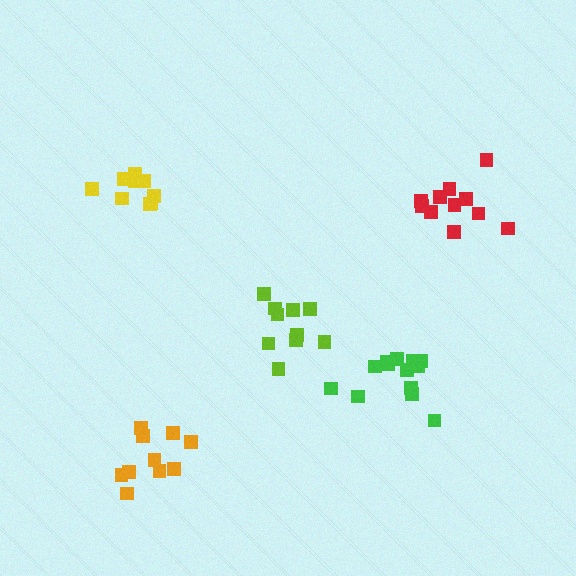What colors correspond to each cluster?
The clusters are colored: orange, green, lime, yellow, red.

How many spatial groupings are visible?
There are 5 spatial groupings.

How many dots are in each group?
Group 1: 10 dots, Group 2: 13 dots, Group 3: 10 dots, Group 4: 9 dots, Group 5: 11 dots (53 total).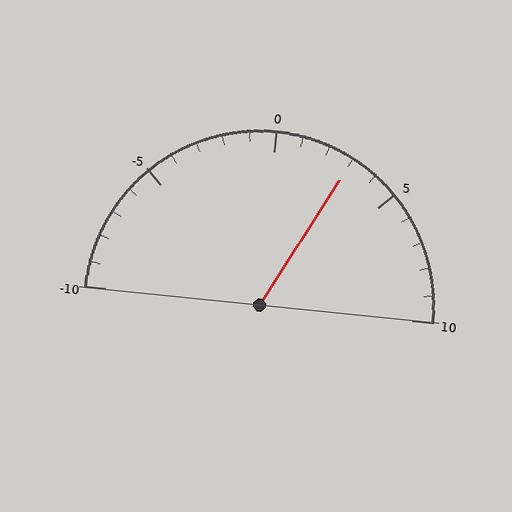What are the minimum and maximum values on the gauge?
The gauge ranges from -10 to 10.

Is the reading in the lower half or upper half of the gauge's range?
The reading is in the upper half of the range (-10 to 10).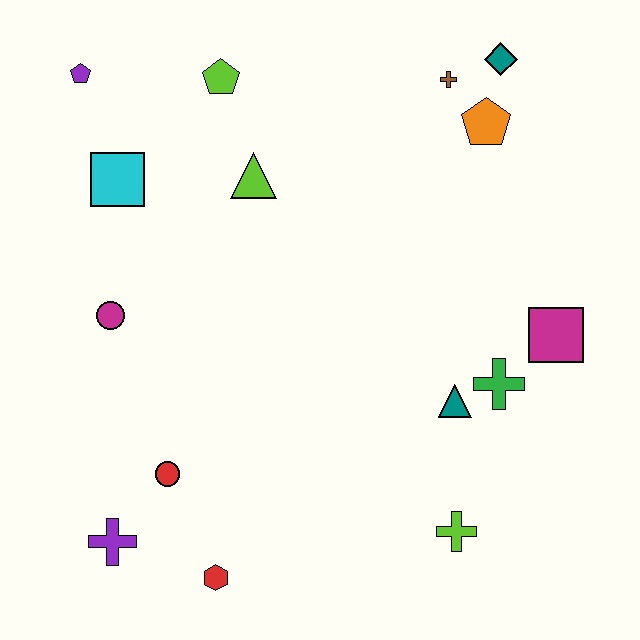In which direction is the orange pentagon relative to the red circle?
The orange pentagon is above the red circle.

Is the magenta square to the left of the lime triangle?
No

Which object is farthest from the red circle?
The teal diamond is farthest from the red circle.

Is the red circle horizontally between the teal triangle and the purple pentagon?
Yes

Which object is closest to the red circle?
The purple cross is closest to the red circle.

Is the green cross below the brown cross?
Yes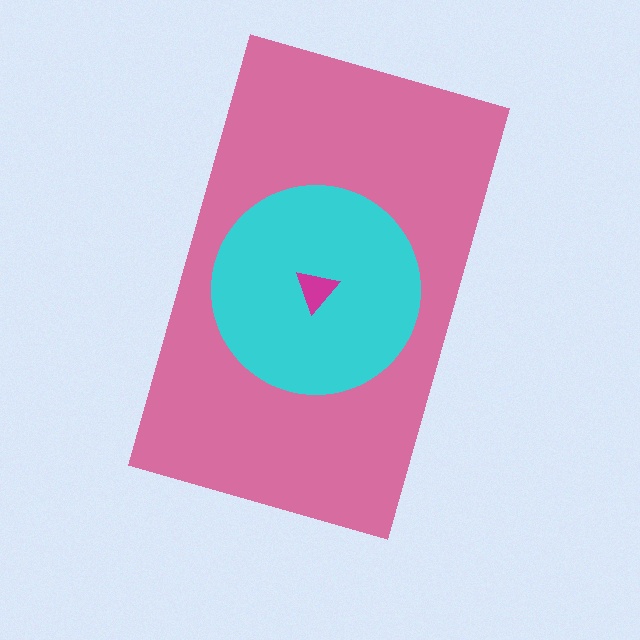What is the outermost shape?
The pink rectangle.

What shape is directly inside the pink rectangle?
The cyan circle.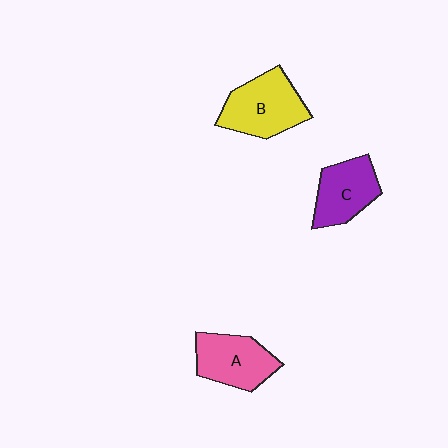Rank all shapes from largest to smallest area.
From largest to smallest: B (yellow), A (pink), C (purple).